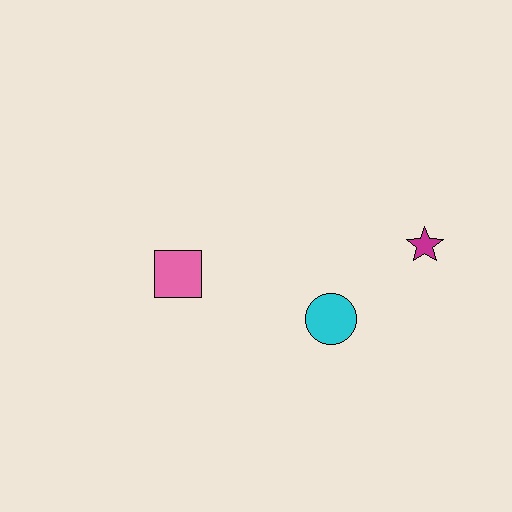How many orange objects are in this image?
There are no orange objects.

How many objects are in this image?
There are 3 objects.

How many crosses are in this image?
There are no crosses.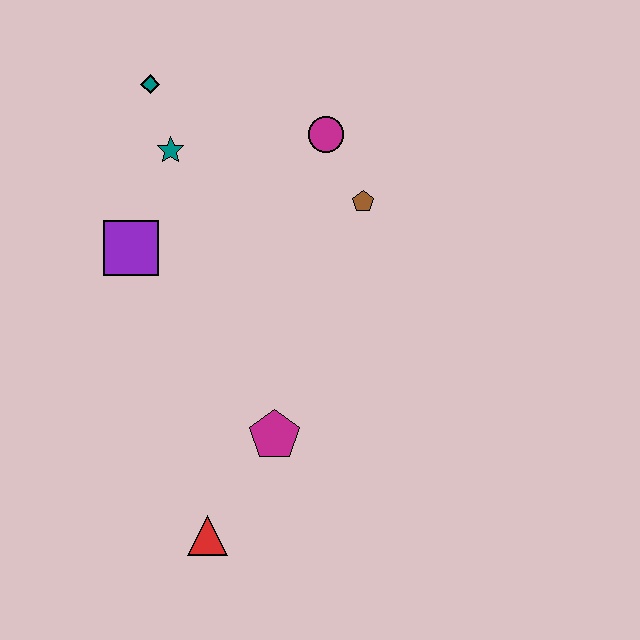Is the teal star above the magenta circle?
No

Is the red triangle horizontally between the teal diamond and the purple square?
No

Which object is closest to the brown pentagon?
The magenta circle is closest to the brown pentagon.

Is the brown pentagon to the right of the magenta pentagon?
Yes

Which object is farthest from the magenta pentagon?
The teal diamond is farthest from the magenta pentagon.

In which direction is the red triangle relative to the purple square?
The red triangle is below the purple square.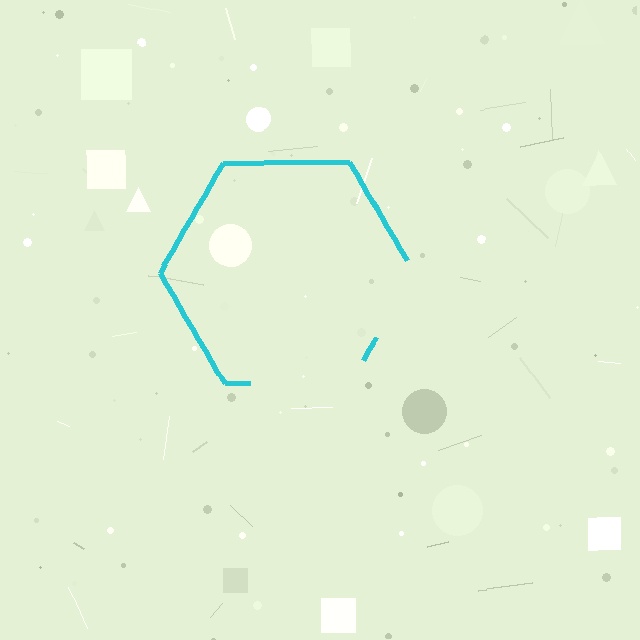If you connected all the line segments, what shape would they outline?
They would outline a hexagon.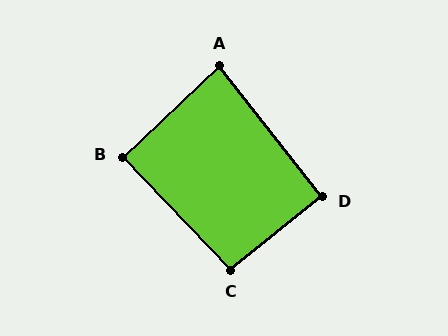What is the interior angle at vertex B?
Approximately 89 degrees (approximately right).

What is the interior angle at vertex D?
Approximately 91 degrees (approximately right).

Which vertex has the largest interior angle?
C, at approximately 95 degrees.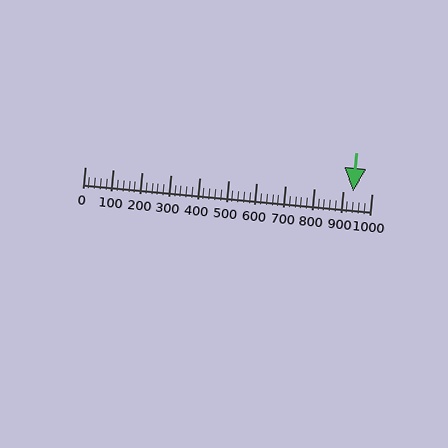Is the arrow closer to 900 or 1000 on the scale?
The arrow is closer to 900.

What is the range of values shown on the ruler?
The ruler shows values from 0 to 1000.